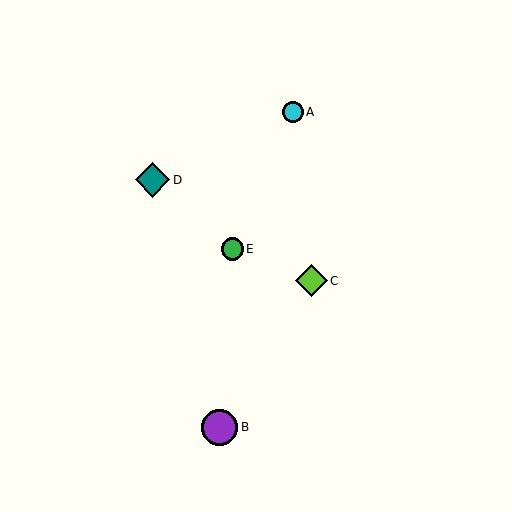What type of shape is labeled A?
Shape A is a cyan circle.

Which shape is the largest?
The purple circle (labeled B) is the largest.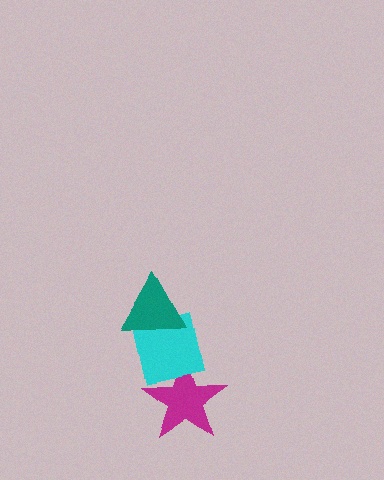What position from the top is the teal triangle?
The teal triangle is 1st from the top.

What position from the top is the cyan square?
The cyan square is 2nd from the top.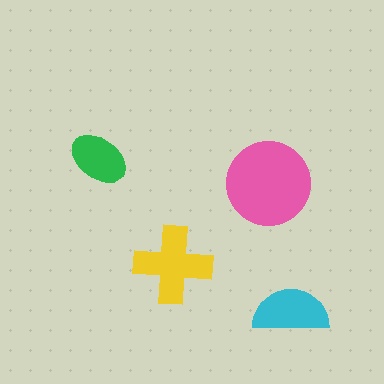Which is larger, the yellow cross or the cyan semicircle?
The yellow cross.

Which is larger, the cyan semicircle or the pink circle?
The pink circle.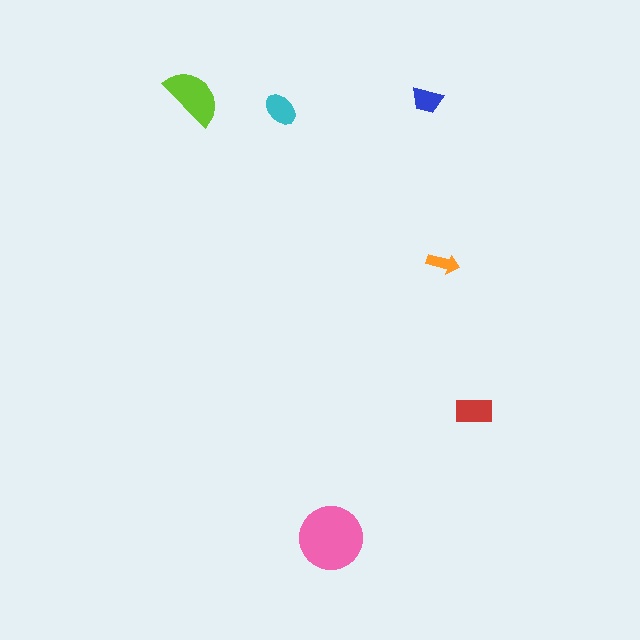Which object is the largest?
The pink circle.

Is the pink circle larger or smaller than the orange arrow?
Larger.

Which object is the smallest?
The orange arrow.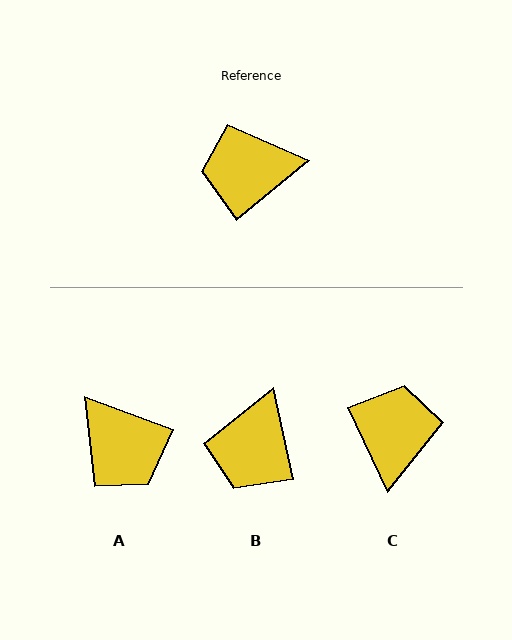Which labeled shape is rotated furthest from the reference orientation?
A, about 120 degrees away.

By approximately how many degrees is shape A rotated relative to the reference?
Approximately 120 degrees counter-clockwise.